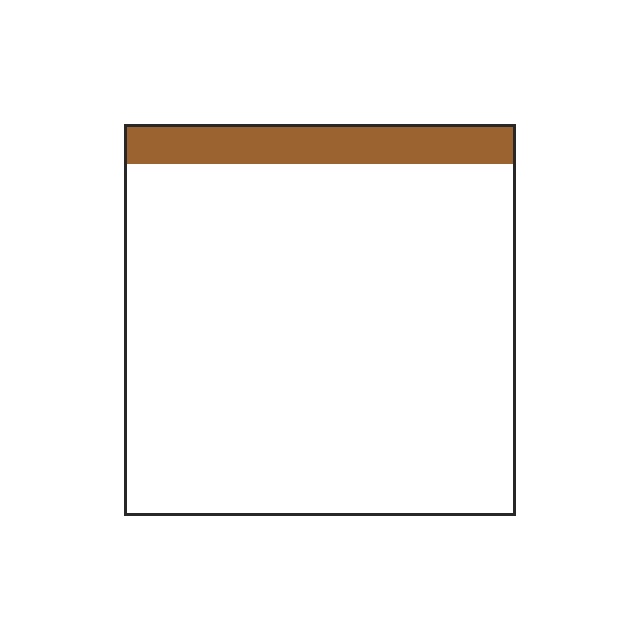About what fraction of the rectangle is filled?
About one tenth (1/10).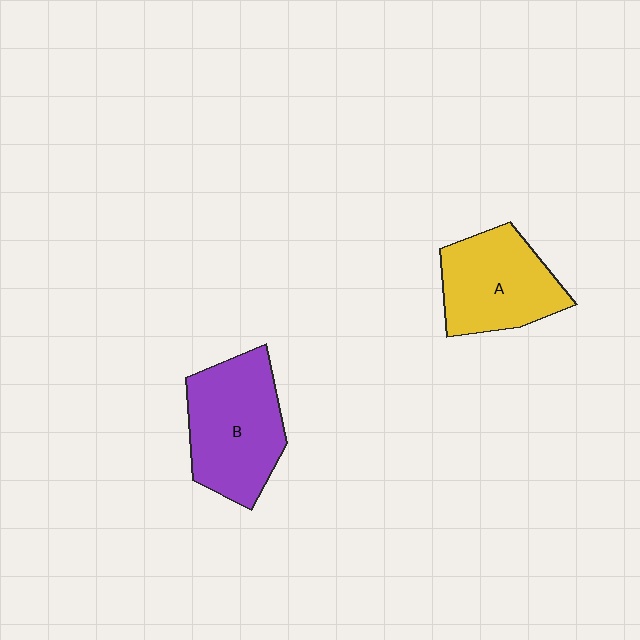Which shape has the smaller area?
Shape A (yellow).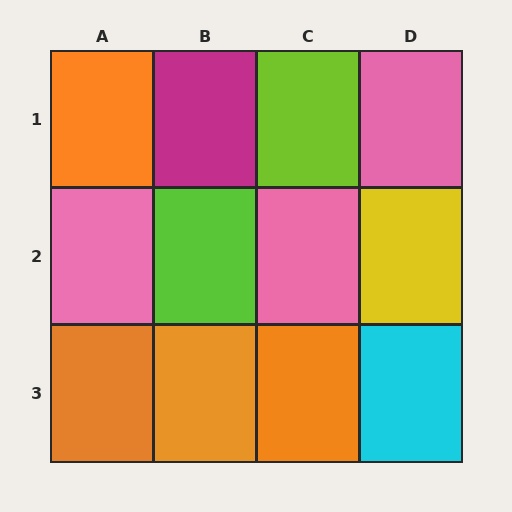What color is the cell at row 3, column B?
Orange.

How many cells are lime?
2 cells are lime.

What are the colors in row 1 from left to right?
Orange, magenta, lime, pink.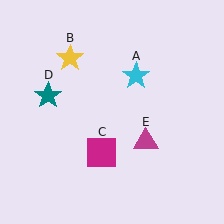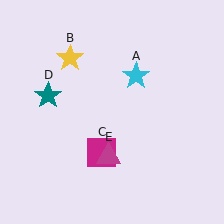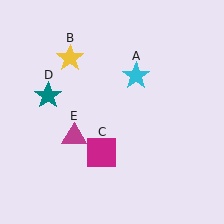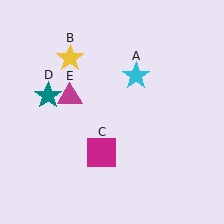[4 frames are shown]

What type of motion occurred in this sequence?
The magenta triangle (object E) rotated clockwise around the center of the scene.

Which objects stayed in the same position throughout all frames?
Cyan star (object A) and yellow star (object B) and magenta square (object C) and teal star (object D) remained stationary.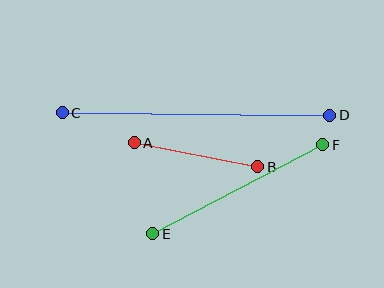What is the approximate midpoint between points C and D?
The midpoint is at approximately (196, 114) pixels.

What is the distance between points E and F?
The distance is approximately 192 pixels.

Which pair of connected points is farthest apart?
Points C and D are farthest apart.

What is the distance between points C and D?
The distance is approximately 268 pixels.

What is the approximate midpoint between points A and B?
The midpoint is at approximately (196, 155) pixels.